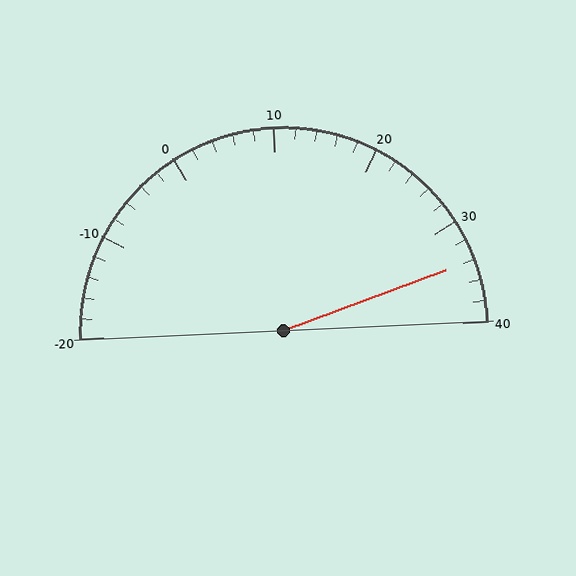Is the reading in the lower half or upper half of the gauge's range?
The reading is in the upper half of the range (-20 to 40).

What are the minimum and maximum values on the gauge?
The gauge ranges from -20 to 40.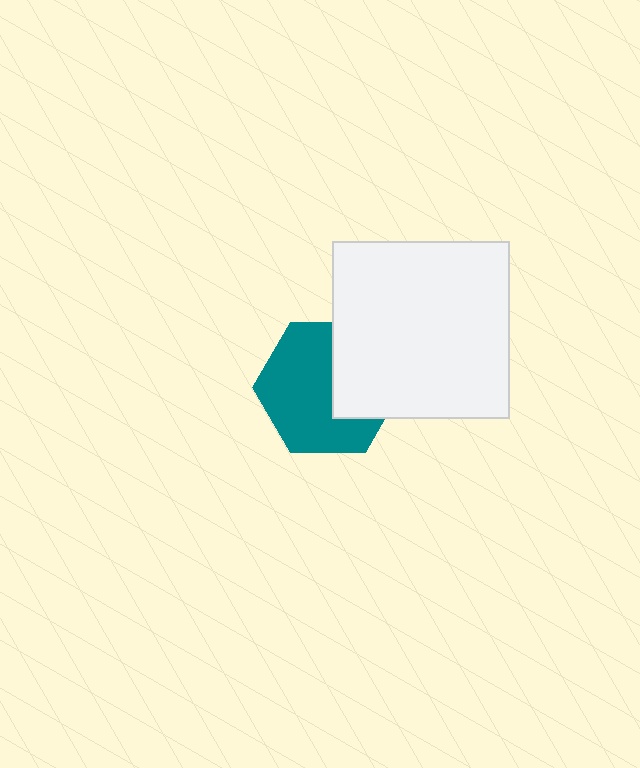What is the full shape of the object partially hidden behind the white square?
The partially hidden object is a teal hexagon.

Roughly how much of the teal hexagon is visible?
About half of it is visible (roughly 63%).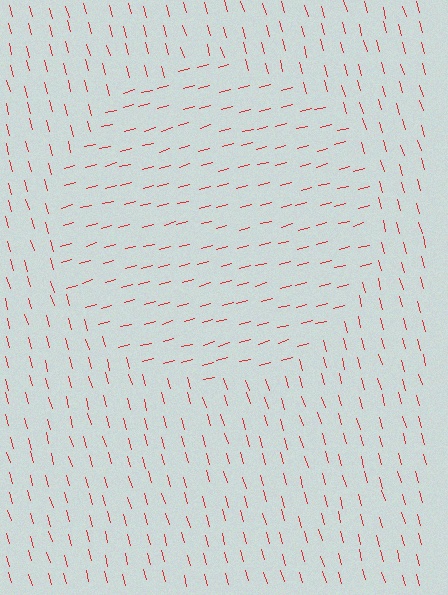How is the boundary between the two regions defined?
The boundary is defined purely by a change in line orientation (approximately 89 degrees difference). All lines are the same color and thickness.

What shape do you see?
I see a circle.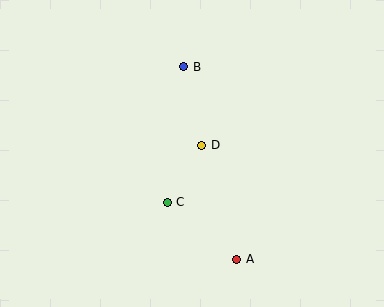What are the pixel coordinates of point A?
Point A is at (237, 259).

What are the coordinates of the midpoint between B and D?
The midpoint between B and D is at (193, 106).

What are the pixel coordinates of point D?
Point D is at (202, 145).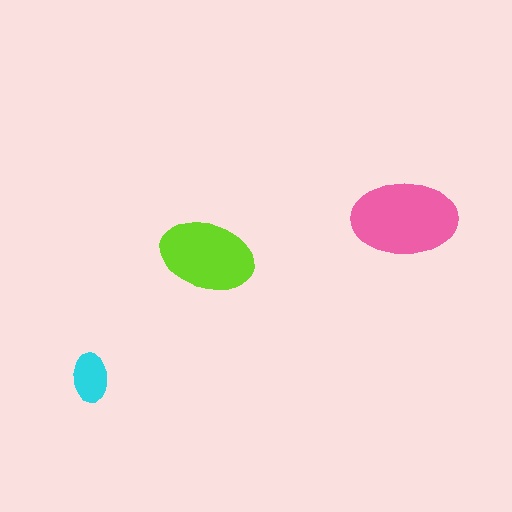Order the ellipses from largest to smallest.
the pink one, the lime one, the cyan one.